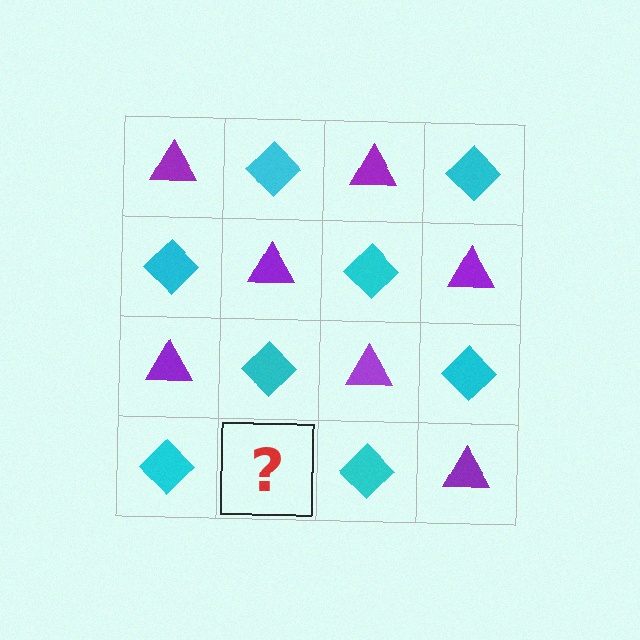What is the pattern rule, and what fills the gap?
The rule is that it alternates purple triangle and cyan diamond in a checkerboard pattern. The gap should be filled with a purple triangle.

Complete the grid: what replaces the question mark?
The question mark should be replaced with a purple triangle.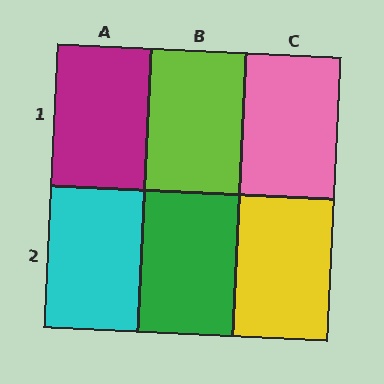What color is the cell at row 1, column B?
Lime.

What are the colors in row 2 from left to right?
Cyan, green, yellow.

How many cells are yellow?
1 cell is yellow.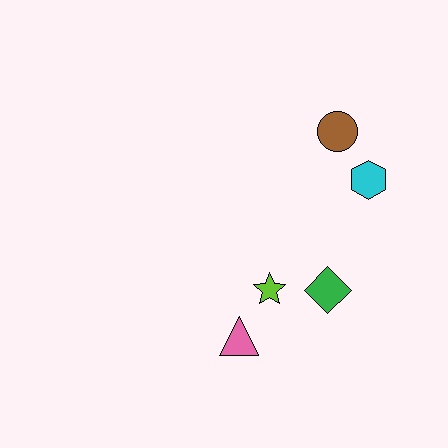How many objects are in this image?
There are 5 objects.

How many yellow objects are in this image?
There are no yellow objects.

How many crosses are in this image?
There are no crosses.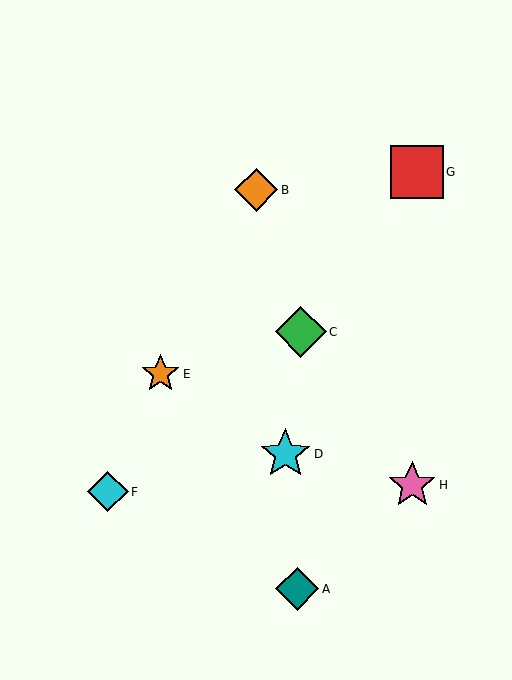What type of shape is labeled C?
Shape C is a green diamond.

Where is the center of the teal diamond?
The center of the teal diamond is at (297, 589).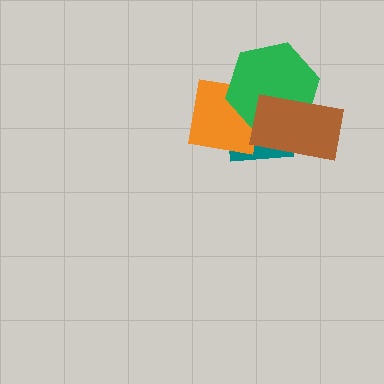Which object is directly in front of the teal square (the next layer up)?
The orange square is directly in front of the teal square.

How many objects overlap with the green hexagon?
3 objects overlap with the green hexagon.